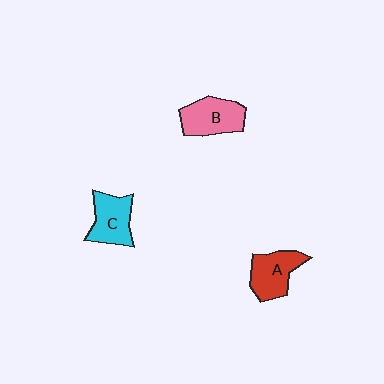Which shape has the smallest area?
Shape C (cyan).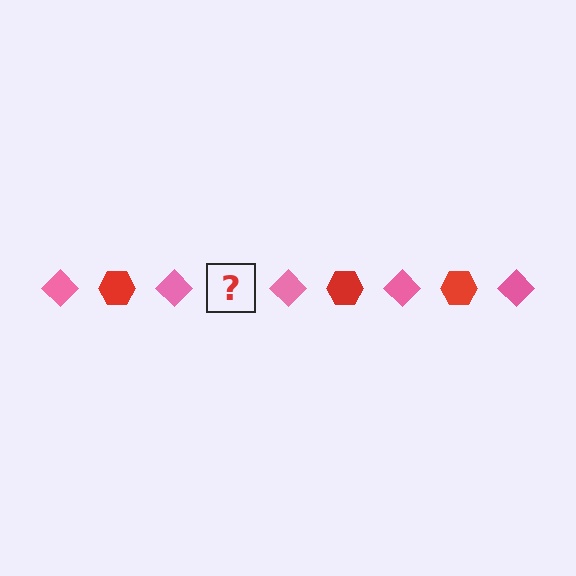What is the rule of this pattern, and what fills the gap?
The rule is that the pattern alternates between pink diamond and red hexagon. The gap should be filled with a red hexagon.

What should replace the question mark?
The question mark should be replaced with a red hexagon.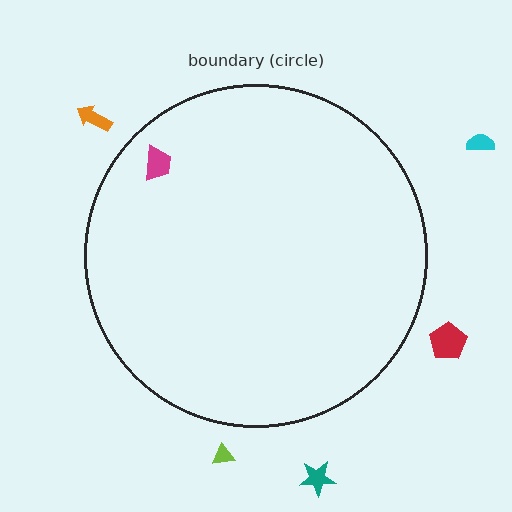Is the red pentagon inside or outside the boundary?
Outside.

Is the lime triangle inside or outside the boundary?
Outside.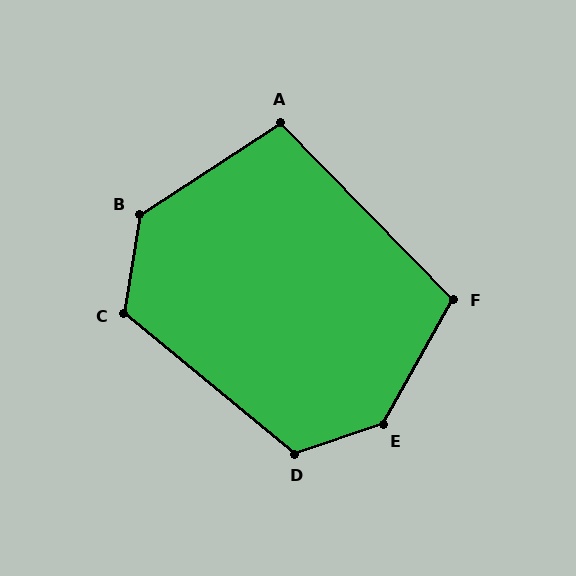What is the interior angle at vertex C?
Approximately 121 degrees (obtuse).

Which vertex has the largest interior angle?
E, at approximately 138 degrees.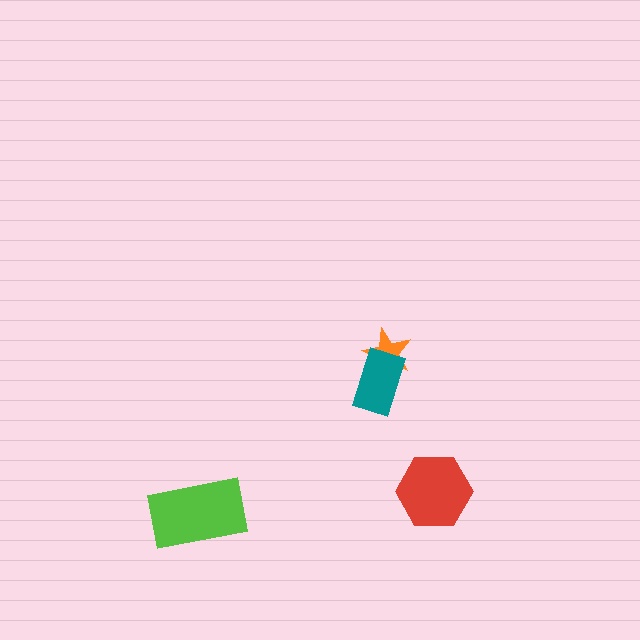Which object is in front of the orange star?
The teal rectangle is in front of the orange star.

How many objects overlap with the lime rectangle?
0 objects overlap with the lime rectangle.